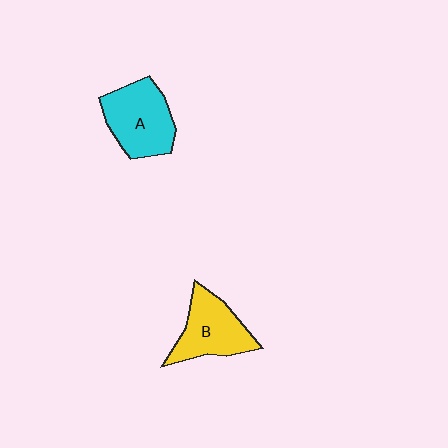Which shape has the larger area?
Shape A (cyan).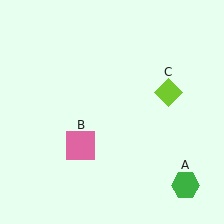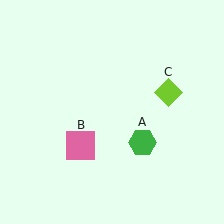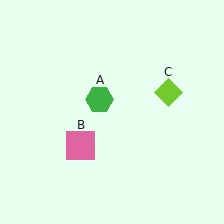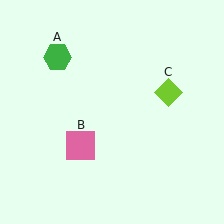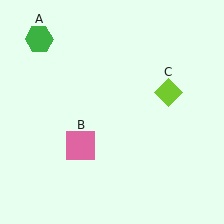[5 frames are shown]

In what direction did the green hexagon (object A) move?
The green hexagon (object A) moved up and to the left.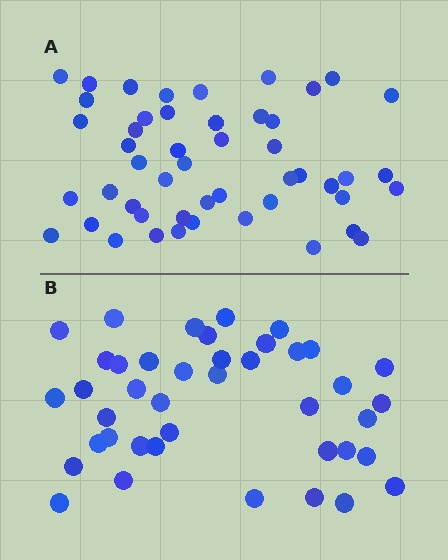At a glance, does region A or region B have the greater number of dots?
Region A (the top region) has more dots.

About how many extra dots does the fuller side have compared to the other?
Region A has roughly 8 or so more dots than region B.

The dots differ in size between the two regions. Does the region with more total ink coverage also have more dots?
No. Region B has more total ink coverage because its dots are larger, but region A actually contains more individual dots. Total area can be misleading — the number of items is what matters here.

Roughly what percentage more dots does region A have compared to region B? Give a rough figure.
About 20% more.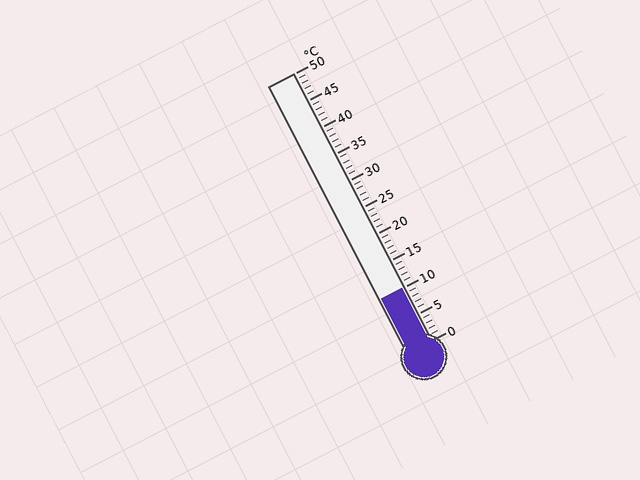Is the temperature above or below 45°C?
The temperature is below 45°C.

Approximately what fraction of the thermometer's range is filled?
The thermometer is filled to approximately 20% of its range.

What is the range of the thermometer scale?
The thermometer scale ranges from 0°C to 50°C.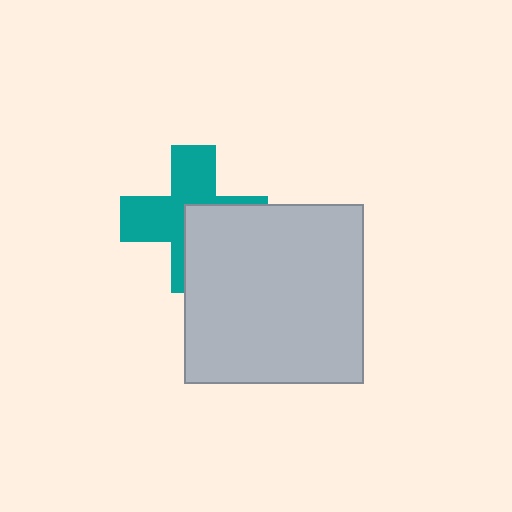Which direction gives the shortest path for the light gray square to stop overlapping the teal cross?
Moving toward the lower-right gives the shortest separation.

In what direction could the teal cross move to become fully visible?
The teal cross could move toward the upper-left. That would shift it out from behind the light gray square entirely.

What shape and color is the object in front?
The object in front is a light gray square.